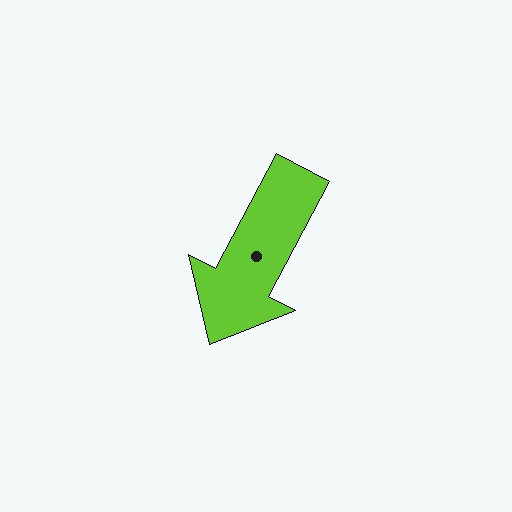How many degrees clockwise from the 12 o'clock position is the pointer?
Approximately 208 degrees.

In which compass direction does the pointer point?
Southwest.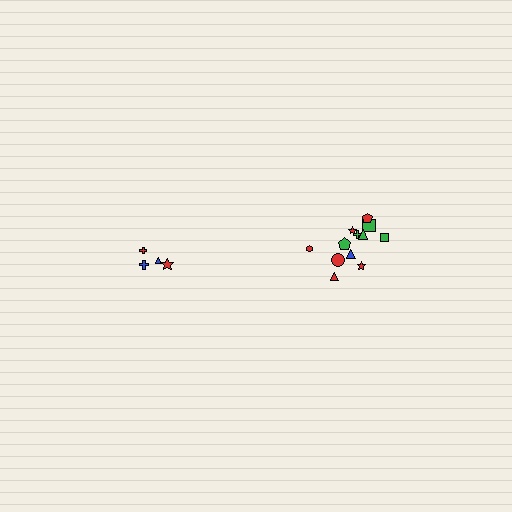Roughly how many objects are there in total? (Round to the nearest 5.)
Roughly 15 objects in total.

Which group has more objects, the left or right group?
The right group.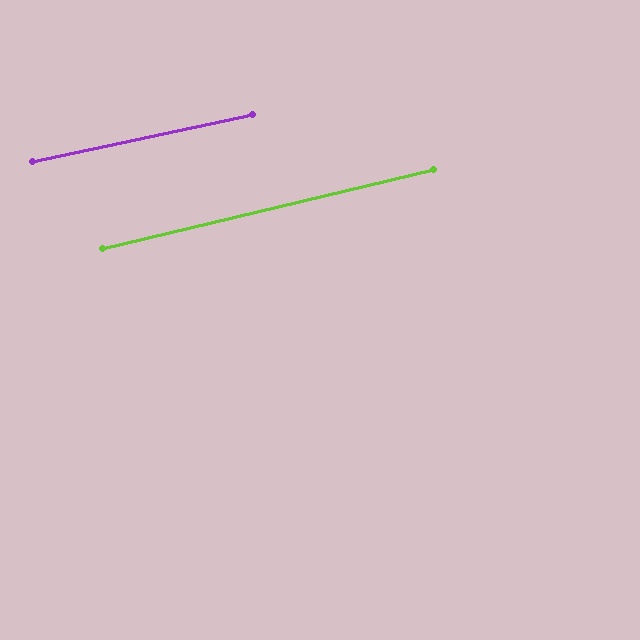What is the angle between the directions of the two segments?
Approximately 1 degree.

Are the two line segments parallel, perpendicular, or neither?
Parallel — their directions differ by only 1.2°.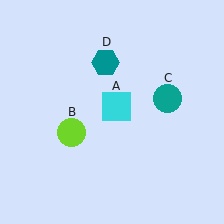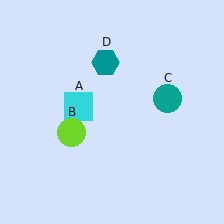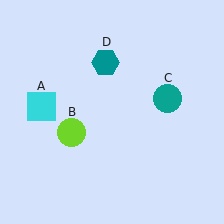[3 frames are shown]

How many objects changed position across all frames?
1 object changed position: cyan square (object A).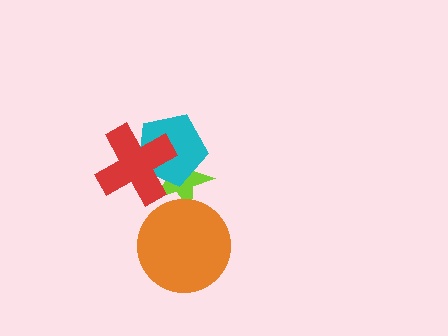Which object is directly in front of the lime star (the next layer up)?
The cyan pentagon is directly in front of the lime star.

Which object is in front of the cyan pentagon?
The red cross is in front of the cyan pentagon.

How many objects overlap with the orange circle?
1 object overlaps with the orange circle.